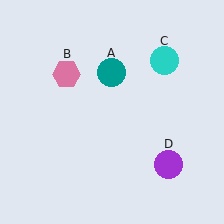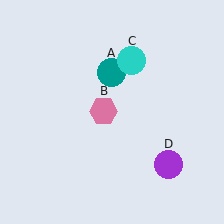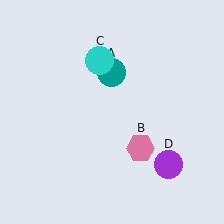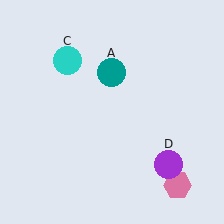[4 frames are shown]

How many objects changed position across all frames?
2 objects changed position: pink hexagon (object B), cyan circle (object C).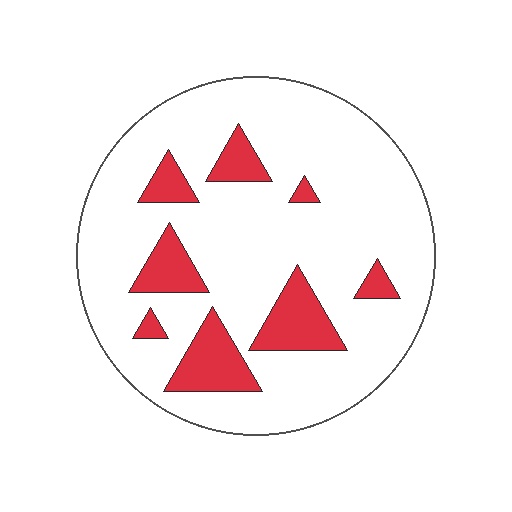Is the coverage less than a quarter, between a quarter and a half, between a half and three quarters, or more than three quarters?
Less than a quarter.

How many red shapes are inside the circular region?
8.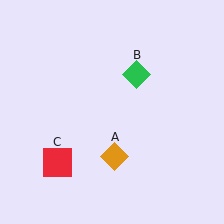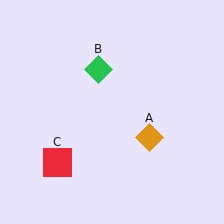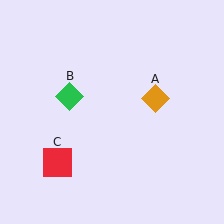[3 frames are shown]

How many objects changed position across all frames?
2 objects changed position: orange diamond (object A), green diamond (object B).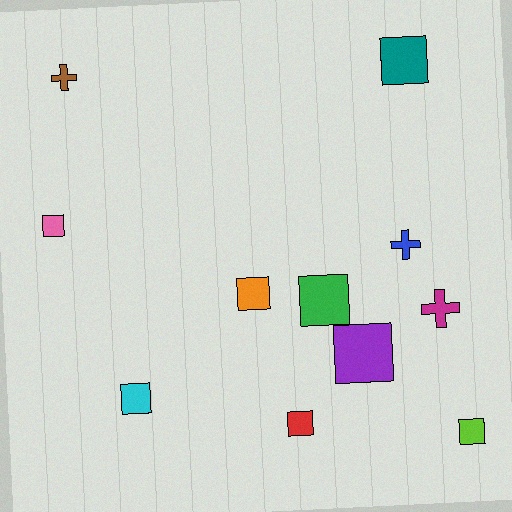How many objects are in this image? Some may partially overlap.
There are 11 objects.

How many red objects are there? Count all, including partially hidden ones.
There is 1 red object.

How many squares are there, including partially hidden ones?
There are 8 squares.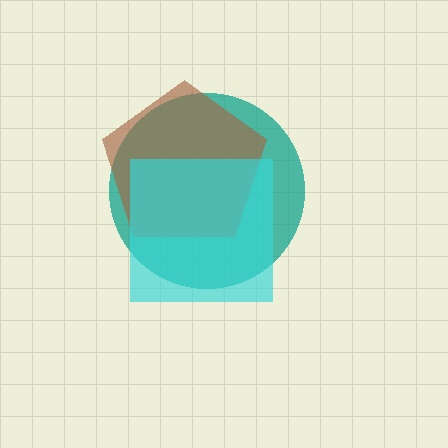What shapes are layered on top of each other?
The layered shapes are: a teal circle, a brown pentagon, a cyan square.